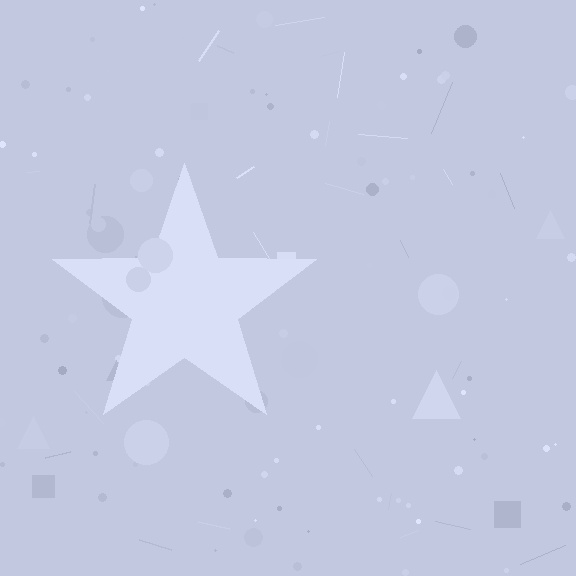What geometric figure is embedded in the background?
A star is embedded in the background.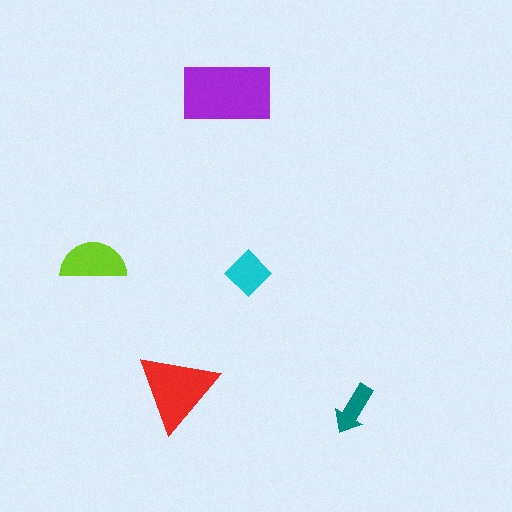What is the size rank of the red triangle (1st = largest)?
2nd.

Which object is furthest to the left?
The lime semicircle is leftmost.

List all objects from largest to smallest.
The purple rectangle, the red triangle, the lime semicircle, the cyan diamond, the teal arrow.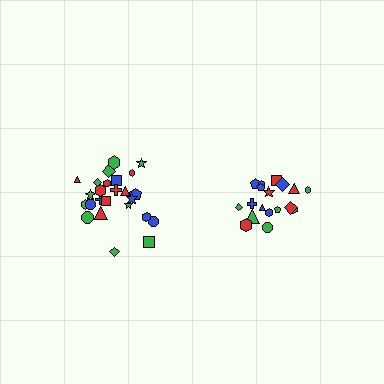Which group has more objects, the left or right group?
The left group.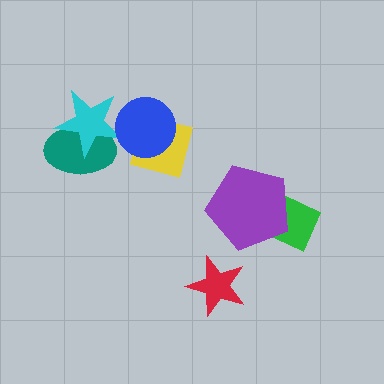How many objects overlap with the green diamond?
1 object overlaps with the green diamond.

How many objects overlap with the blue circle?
2 objects overlap with the blue circle.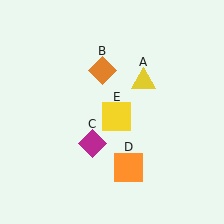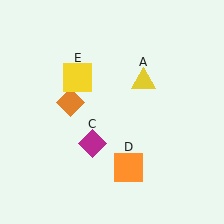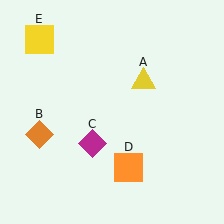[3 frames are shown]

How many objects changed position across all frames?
2 objects changed position: orange diamond (object B), yellow square (object E).